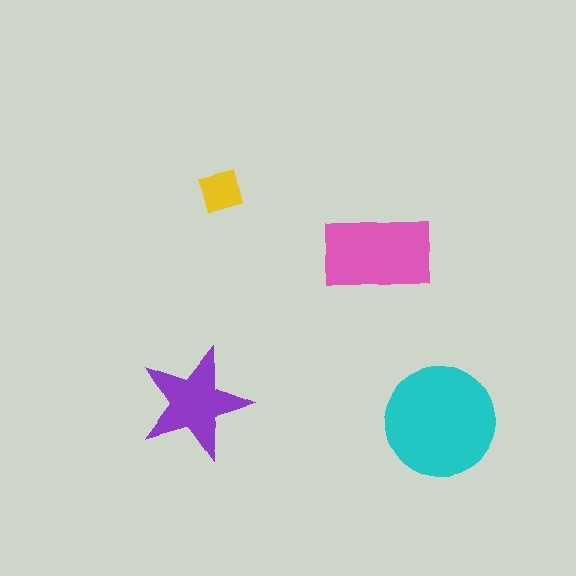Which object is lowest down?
The cyan circle is bottommost.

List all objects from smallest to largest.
The yellow square, the purple star, the pink rectangle, the cyan circle.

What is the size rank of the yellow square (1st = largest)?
4th.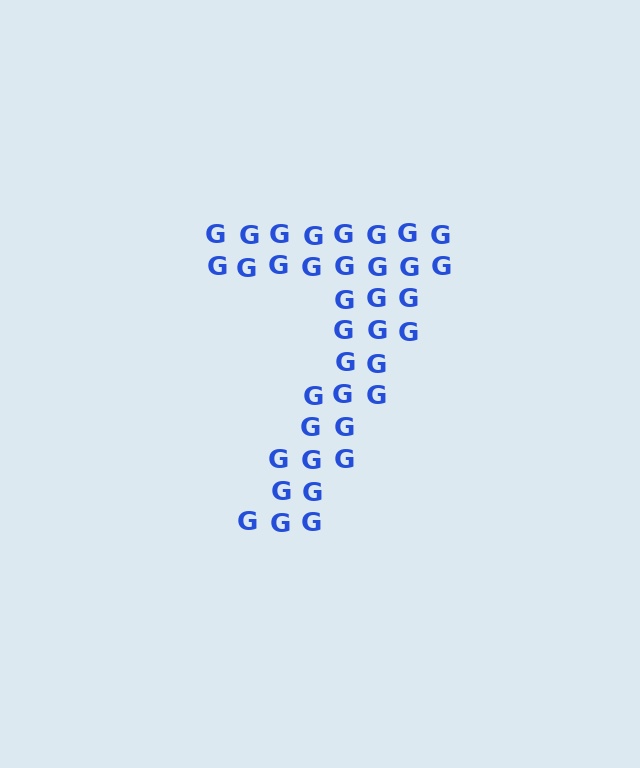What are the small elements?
The small elements are letter G's.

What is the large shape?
The large shape is the digit 7.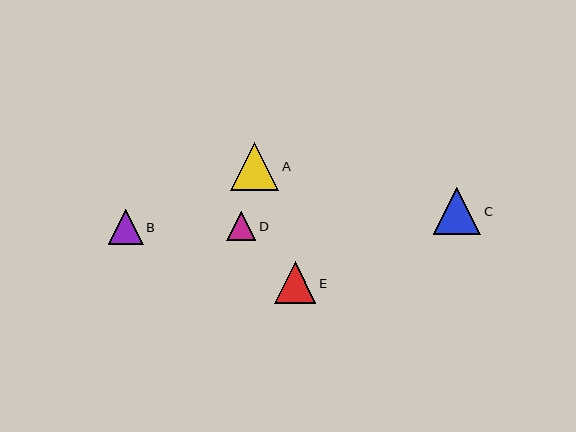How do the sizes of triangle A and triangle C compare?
Triangle A and triangle C are approximately the same size.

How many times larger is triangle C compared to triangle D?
Triangle C is approximately 1.6 times the size of triangle D.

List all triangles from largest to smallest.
From largest to smallest: A, C, E, B, D.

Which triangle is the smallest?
Triangle D is the smallest with a size of approximately 29 pixels.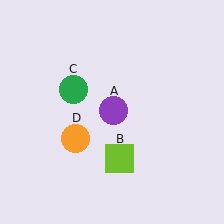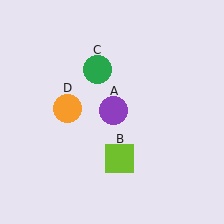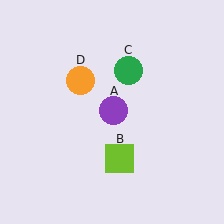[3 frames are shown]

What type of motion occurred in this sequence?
The green circle (object C), orange circle (object D) rotated clockwise around the center of the scene.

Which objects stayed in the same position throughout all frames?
Purple circle (object A) and lime square (object B) remained stationary.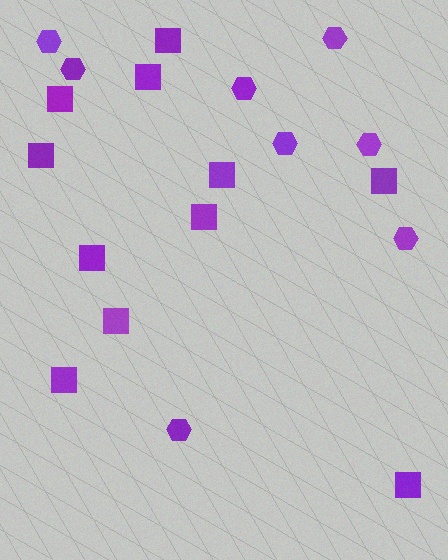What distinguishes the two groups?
There are 2 groups: one group of hexagons (8) and one group of squares (11).